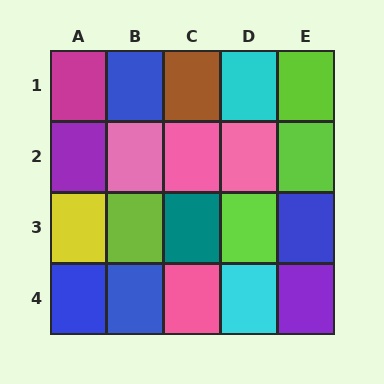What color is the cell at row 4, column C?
Pink.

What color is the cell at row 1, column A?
Magenta.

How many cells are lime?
4 cells are lime.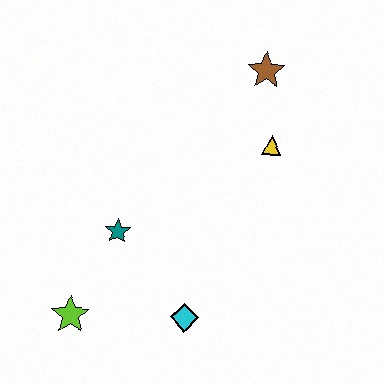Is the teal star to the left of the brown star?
Yes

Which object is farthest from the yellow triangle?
The lime star is farthest from the yellow triangle.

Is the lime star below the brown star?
Yes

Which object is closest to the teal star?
The lime star is closest to the teal star.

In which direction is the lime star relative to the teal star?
The lime star is below the teal star.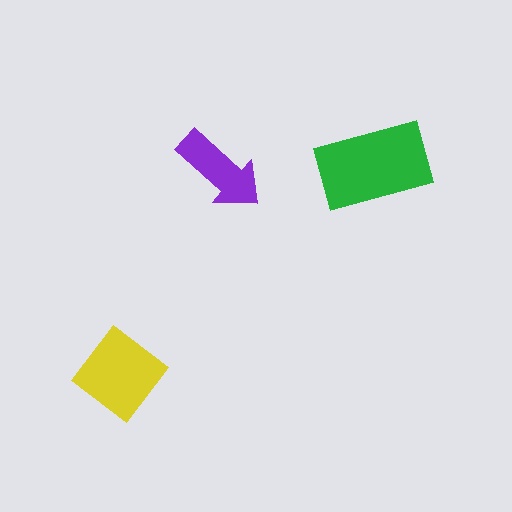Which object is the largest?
The green rectangle.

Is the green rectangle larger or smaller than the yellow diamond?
Larger.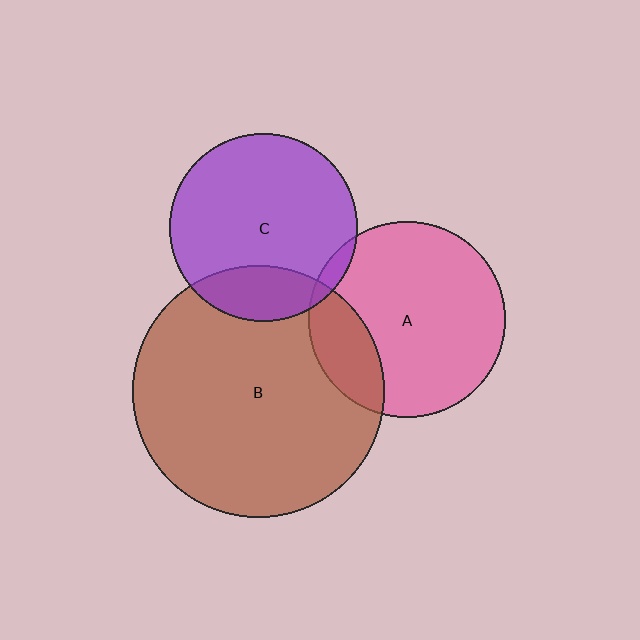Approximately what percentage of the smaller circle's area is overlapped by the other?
Approximately 5%.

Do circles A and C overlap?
Yes.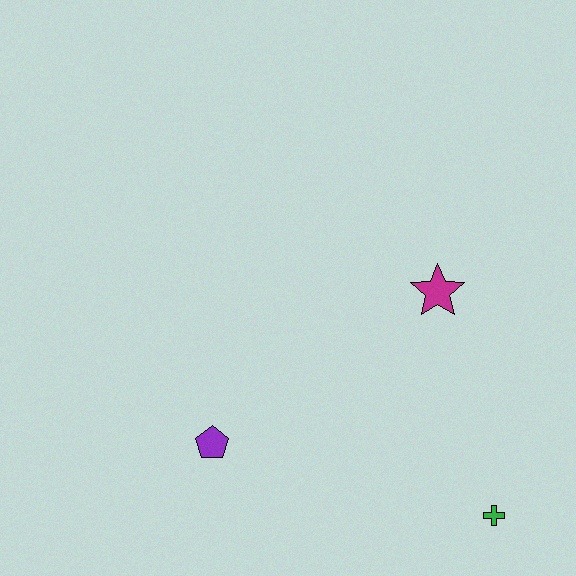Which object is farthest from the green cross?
The purple pentagon is farthest from the green cross.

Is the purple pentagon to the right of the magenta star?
No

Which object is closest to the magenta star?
The green cross is closest to the magenta star.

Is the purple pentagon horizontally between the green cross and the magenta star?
No